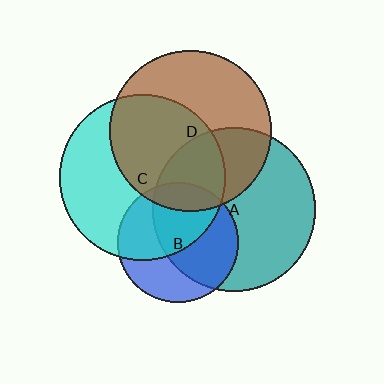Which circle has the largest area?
Circle C (cyan).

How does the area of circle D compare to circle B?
Approximately 1.8 times.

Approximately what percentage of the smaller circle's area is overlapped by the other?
Approximately 30%.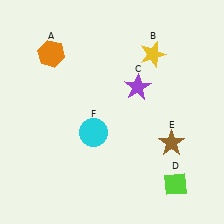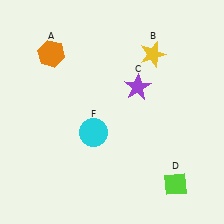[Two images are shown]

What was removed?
The brown star (E) was removed in Image 2.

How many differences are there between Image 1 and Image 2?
There is 1 difference between the two images.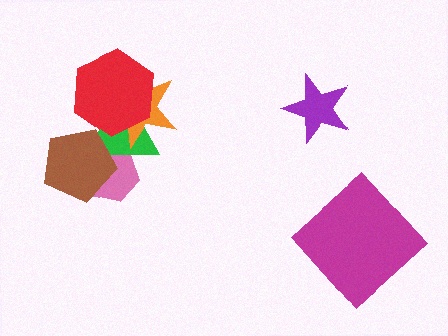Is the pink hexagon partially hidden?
Yes, it is partially covered by another shape.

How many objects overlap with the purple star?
0 objects overlap with the purple star.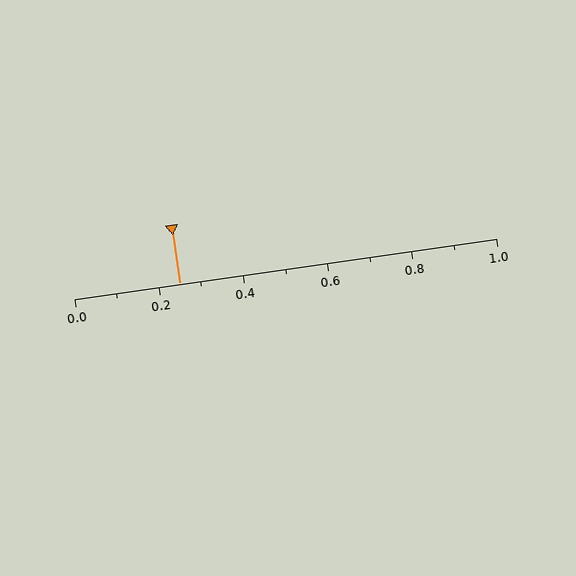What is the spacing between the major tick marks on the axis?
The major ticks are spaced 0.2 apart.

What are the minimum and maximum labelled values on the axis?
The axis runs from 0.0 to 1.0.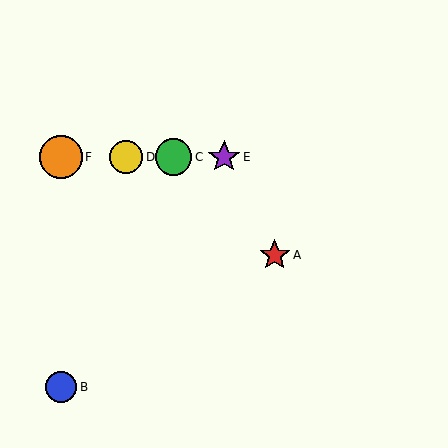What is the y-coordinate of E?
Object E is at y≈157.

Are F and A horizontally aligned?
No, F is at y≈157 and A is at y≈255.